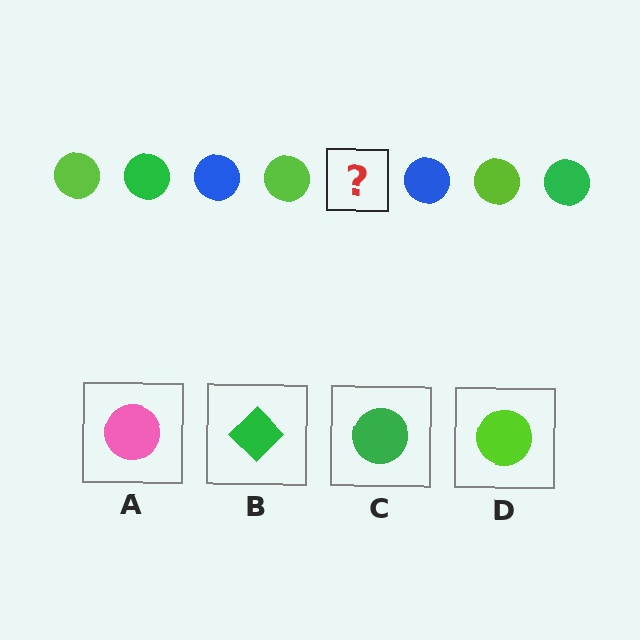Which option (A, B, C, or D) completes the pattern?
C.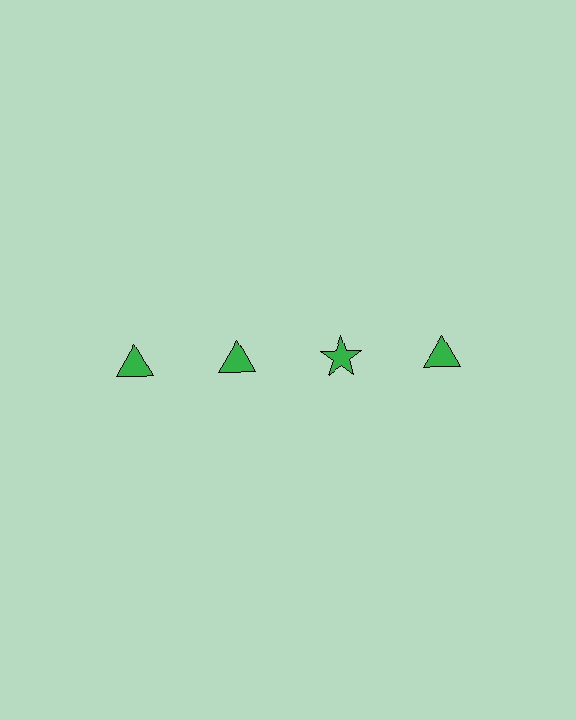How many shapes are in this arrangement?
There are 4 shapes arranged in a grid pattern.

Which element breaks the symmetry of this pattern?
The green star in the top row, center column breaks the symmetry. All other shapes are green triangles.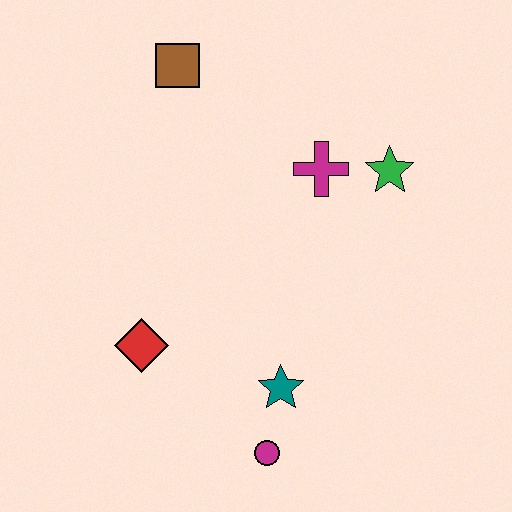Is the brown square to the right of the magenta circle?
No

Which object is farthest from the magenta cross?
The magenta circle is farthest from the magenta cross.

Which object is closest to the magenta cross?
The green star is closest to the magenta cross.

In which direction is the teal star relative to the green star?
The teal star is below the green star.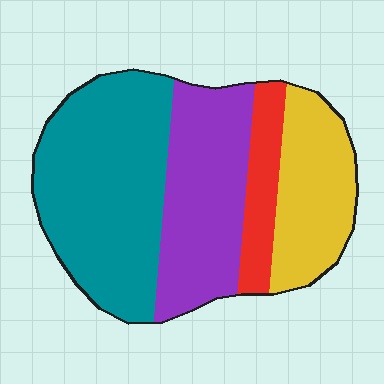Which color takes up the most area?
Teal, at roughly 40%.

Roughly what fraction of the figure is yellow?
Yellow takes up about one fifth (1/5) of the figure.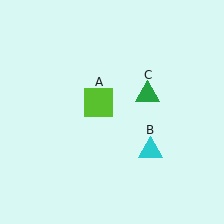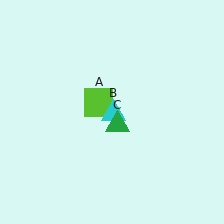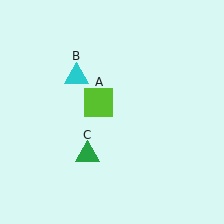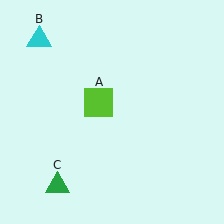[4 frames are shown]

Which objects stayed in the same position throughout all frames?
Lime square (object A) remained stationary.